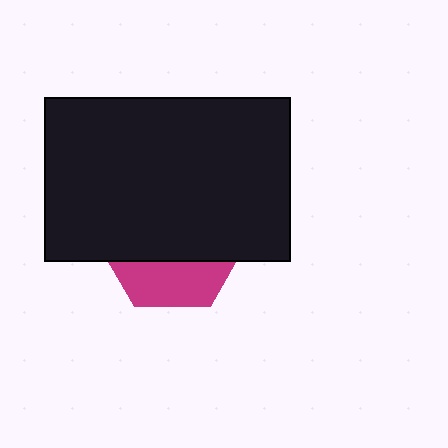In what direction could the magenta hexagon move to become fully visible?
The magenta hexagon could move down. That would shift it out from behind the black rectangle entirely.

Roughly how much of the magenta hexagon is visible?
A small part of it is visible (roughly 31%).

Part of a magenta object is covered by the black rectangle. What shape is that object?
It is a hexagon.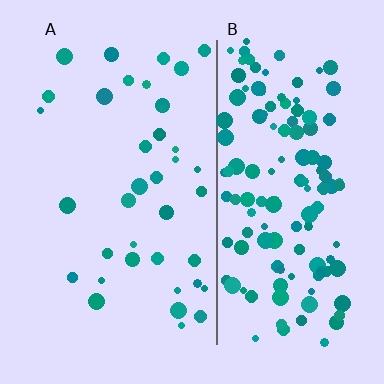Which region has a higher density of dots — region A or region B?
B (the right).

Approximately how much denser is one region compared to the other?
Approximately 3.7× — region B over region A.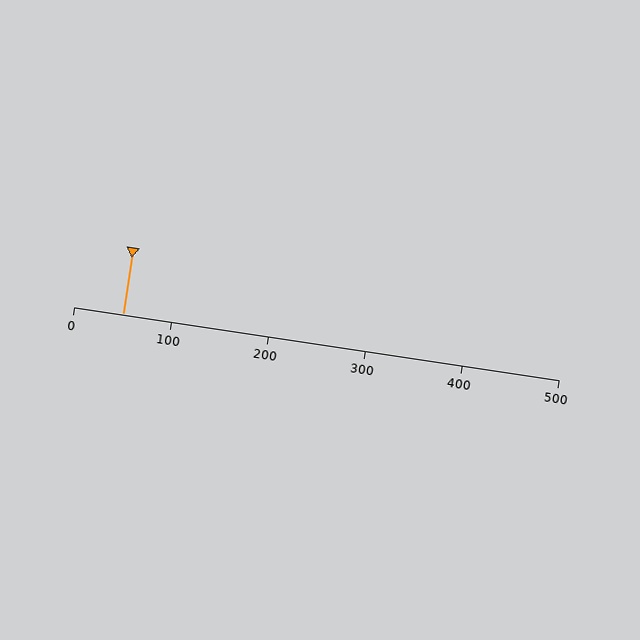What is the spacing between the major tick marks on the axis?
The major ticks are spaced 100 apart.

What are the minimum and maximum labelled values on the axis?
The axis runs from 0 to 500.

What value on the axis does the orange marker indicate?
The marker indicates approximately 50.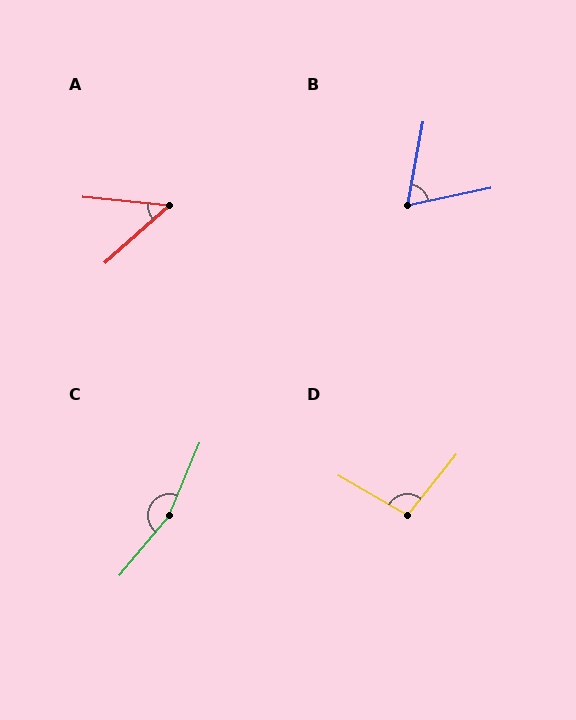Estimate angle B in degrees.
Approximately 67 degrees.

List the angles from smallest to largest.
A (47°), B (67°), D (99°), C (163°).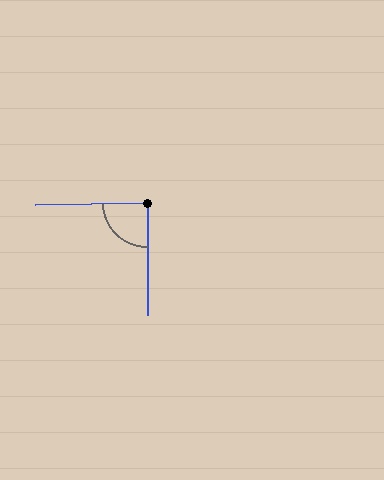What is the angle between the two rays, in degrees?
Approximately 89 degrees.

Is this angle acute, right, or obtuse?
It is approximately a right angle.